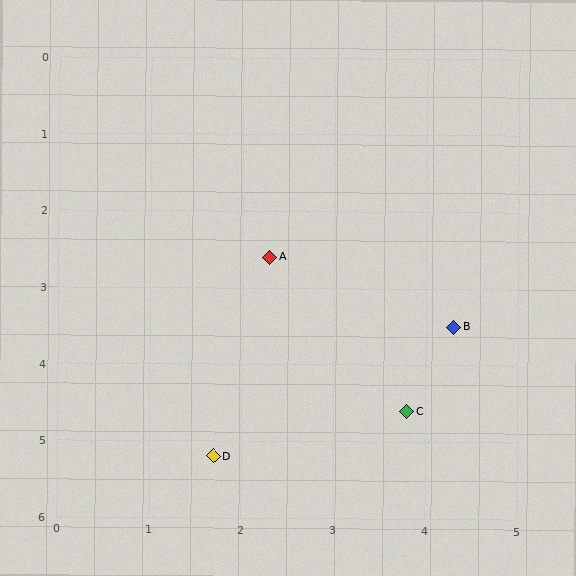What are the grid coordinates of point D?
Point D is at approximately (1.7, 5.2).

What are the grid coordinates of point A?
Point A is at approximately (2.3, 2.6).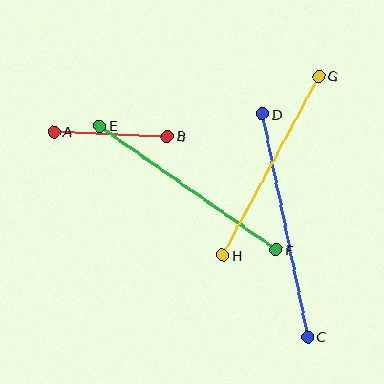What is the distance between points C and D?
The distance is approximately 227 pixels.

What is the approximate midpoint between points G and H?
The midpoint is at approximately (271, 166) pixels.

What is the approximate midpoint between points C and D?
The midpoint is at approximately (285, 225) pixels.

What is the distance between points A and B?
The distance is approximately 114 pixels.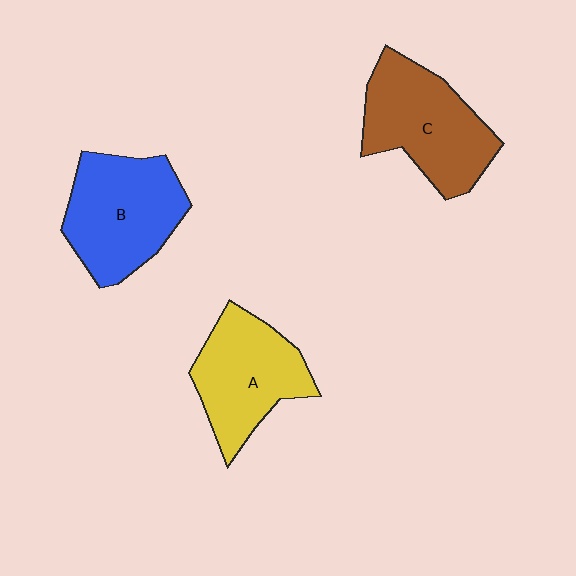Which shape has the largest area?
Shape C (brown).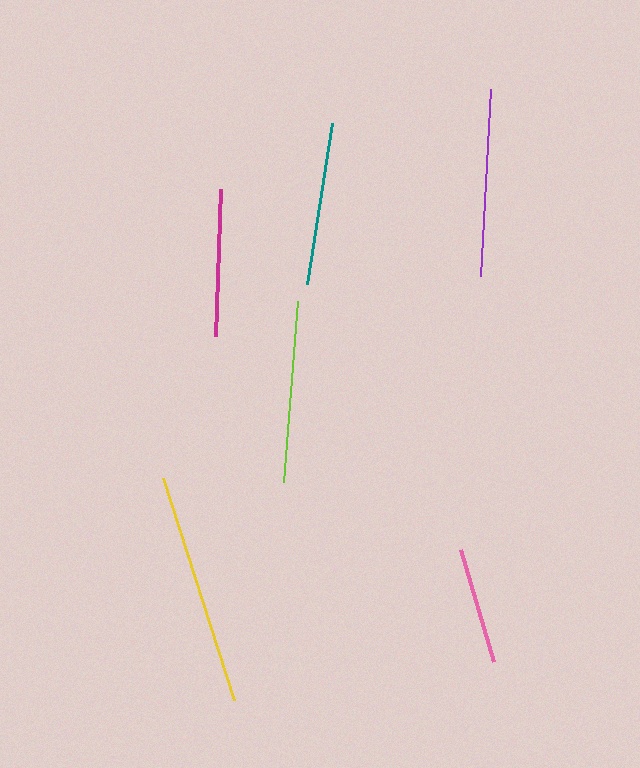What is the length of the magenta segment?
The magenta segment is approximately 147 pixels long.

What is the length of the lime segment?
The lime segment is approximately 182 pixels long.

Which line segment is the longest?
The yellow line is the longest at approximately 232 pixels.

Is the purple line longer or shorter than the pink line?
The purple line is longer than the pink line.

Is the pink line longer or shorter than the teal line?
The teal line is longer than the pink line.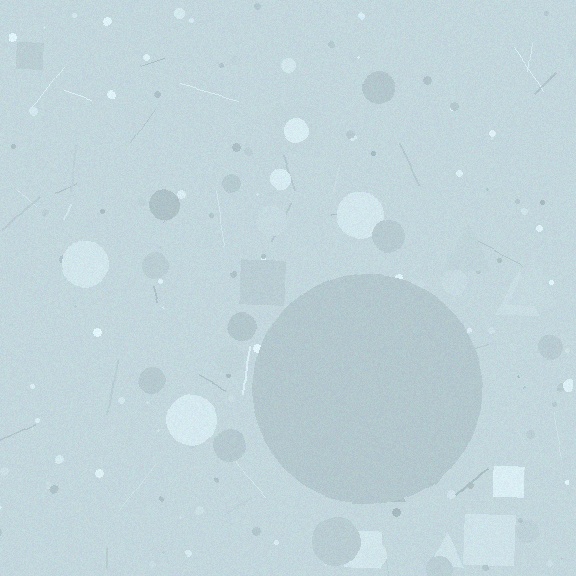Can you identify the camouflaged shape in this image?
The camouflaged shape is a circle.